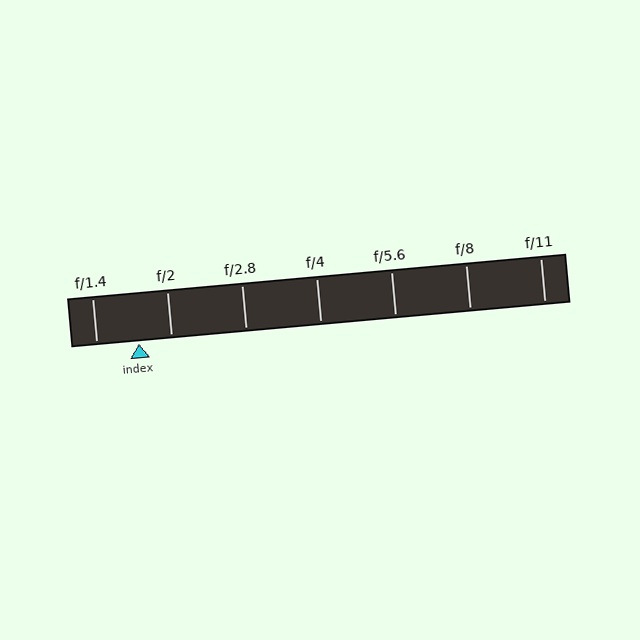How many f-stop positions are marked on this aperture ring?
There are 7 f-stop positions marked.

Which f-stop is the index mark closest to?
The index mark is closest to f/2.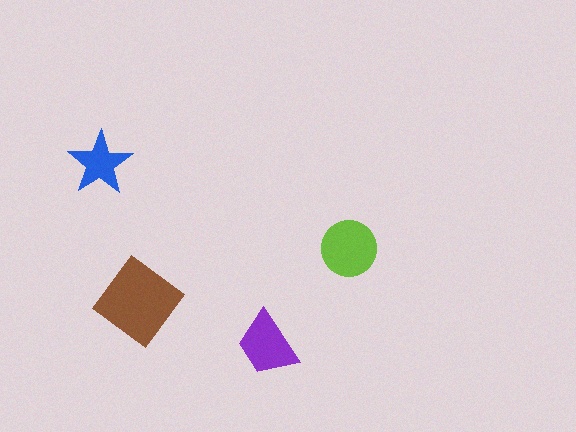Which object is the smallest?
The blue star.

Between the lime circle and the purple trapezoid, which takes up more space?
The lime circle.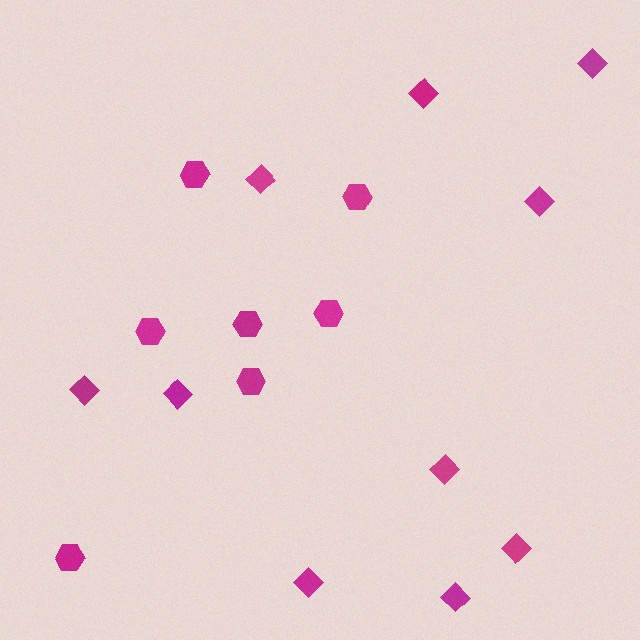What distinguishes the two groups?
There are 2 groups: one group of hexagons (7) and one group of diamonds (10).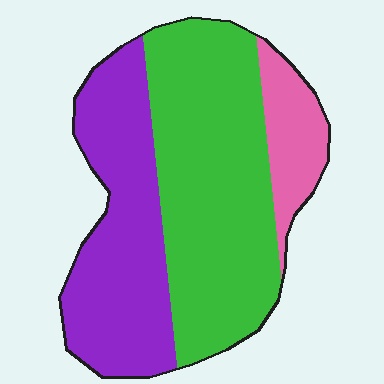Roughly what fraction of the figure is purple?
Purple covers roughly 35% of the figure.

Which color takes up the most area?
Green, at roughly 50%.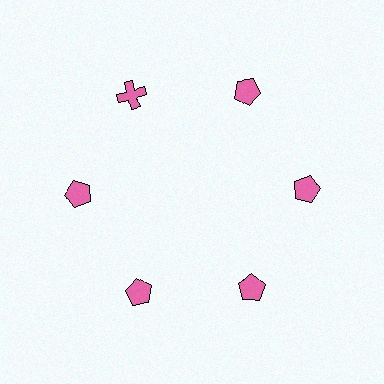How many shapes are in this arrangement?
There are 6 shapes arranged in a ring pattern.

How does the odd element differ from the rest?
It has a different shape: cross instead of pentagon.